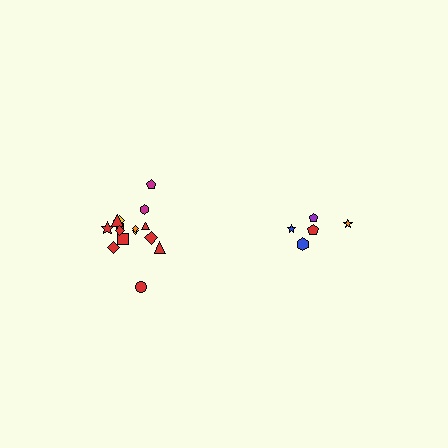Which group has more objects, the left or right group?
The left group.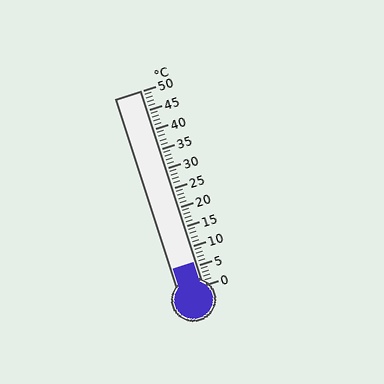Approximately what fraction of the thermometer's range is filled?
The thermometer is filled to approximately 10% of its range.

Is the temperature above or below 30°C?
The temperature is below 30°C.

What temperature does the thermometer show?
The thermometer shows approximately 6°C.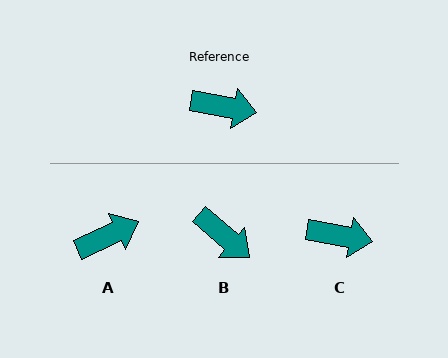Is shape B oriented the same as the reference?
No, it is off by about 31 degrees.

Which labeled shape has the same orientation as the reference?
C.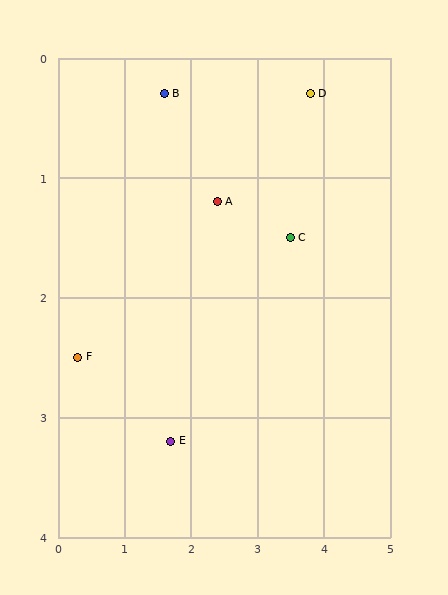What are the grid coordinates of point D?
Point D is at approximately (3.8, 0.3).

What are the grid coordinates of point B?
Point B is at approximately (1.6, 0.3).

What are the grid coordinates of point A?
Point A is at approximately (2.4, 1.2).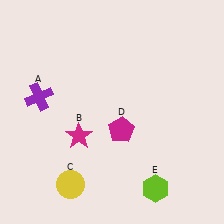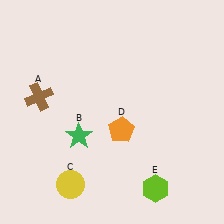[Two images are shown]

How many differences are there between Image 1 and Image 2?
There are 3 differences between the two images.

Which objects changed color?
A changed from purple to brown. B changed from magenta to green. D changed from magenta to orange.